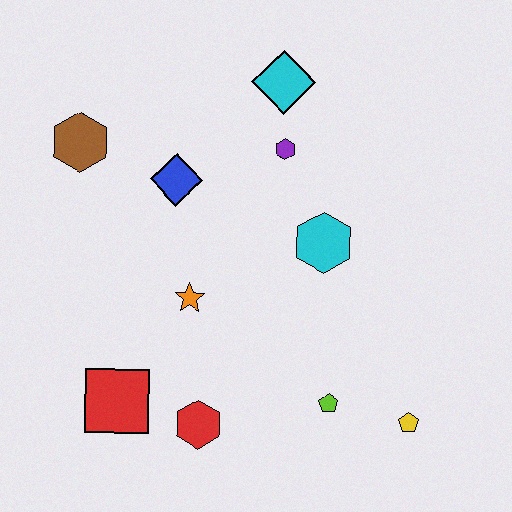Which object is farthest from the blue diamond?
The yellow pentagon is farthest from the blue diamond.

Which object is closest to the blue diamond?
The brown hexagon is closest to the blue diamond.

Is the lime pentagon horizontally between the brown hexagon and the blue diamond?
No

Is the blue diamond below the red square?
No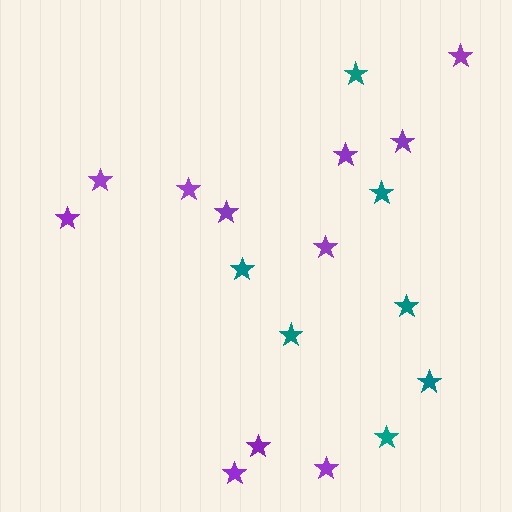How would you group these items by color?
There are 2 groups: one group of purple stars (11) and one group of teal stars (7).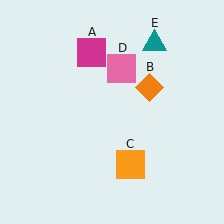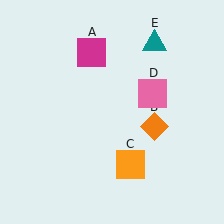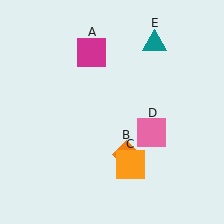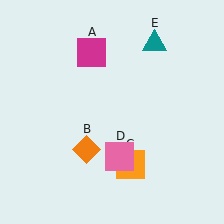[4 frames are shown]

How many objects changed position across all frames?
2 objects changed position: orange diamond (object B), pink square (object D).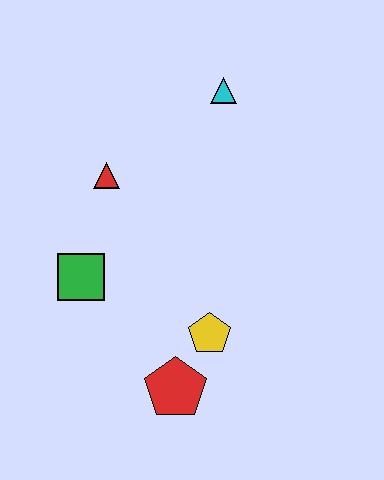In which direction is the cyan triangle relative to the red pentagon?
The cyan triangle is above the red pentagon.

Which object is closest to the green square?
The red triangle is closest to the green square.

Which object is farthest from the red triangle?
The red pentagon is farthest from the red triangle.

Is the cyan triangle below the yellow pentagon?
No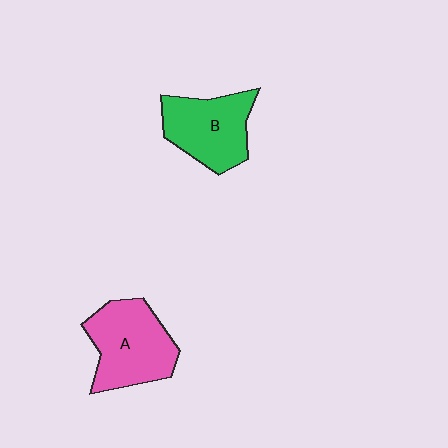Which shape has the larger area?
Shape A (pink).